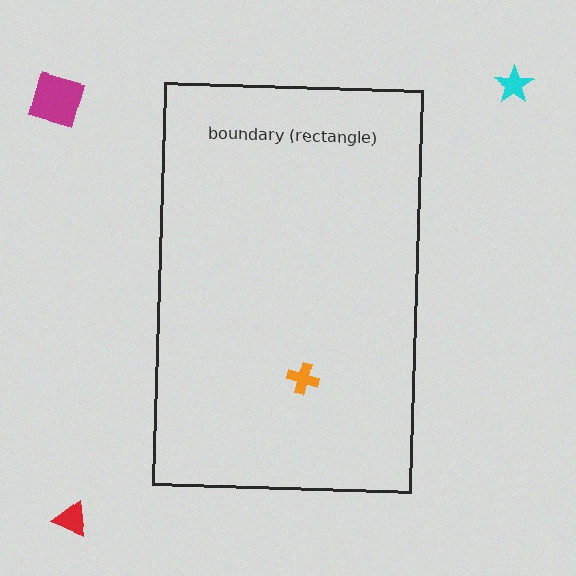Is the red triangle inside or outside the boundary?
Outside.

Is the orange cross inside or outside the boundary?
Inside.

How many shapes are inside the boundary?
1 inside, 3 outside.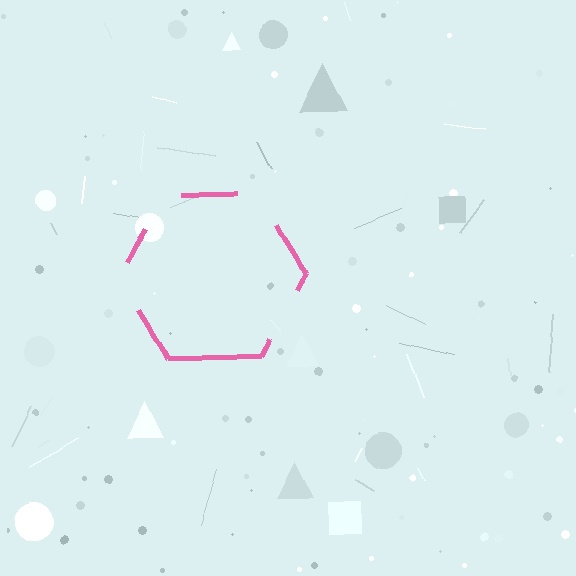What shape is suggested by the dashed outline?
The dashed outline suggests a hexagon.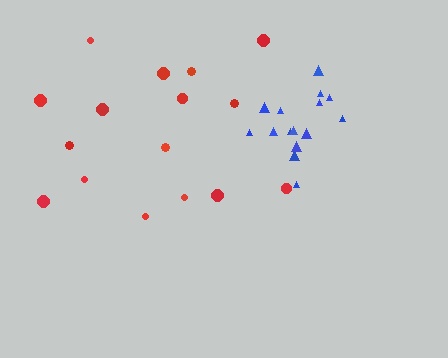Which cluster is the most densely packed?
Blue.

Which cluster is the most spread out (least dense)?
Red.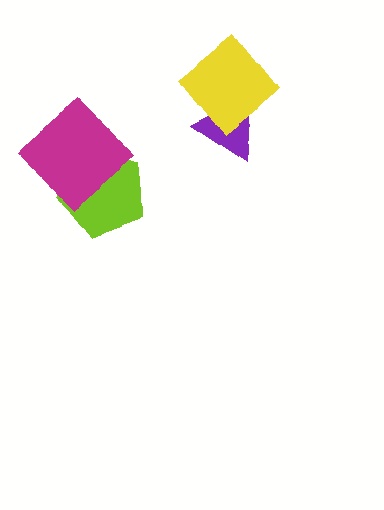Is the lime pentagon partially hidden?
Yes, it is partially covered by another shape.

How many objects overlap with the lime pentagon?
1 object overlaps with the lime pentagon.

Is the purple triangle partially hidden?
Yes, it is partially covered by another shape.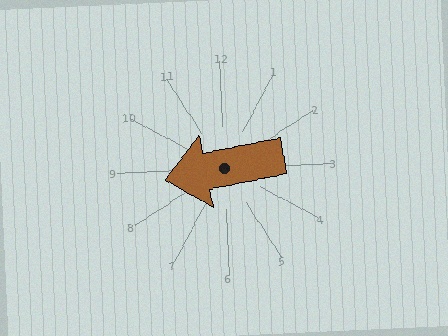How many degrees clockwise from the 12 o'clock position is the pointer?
Approximately 261 degrees.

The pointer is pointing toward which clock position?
Roughly 9 o'clock.